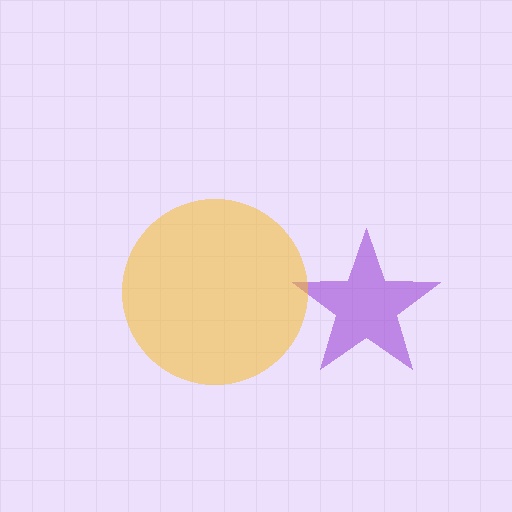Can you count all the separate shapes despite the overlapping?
Yes, there are 2 separate shapes.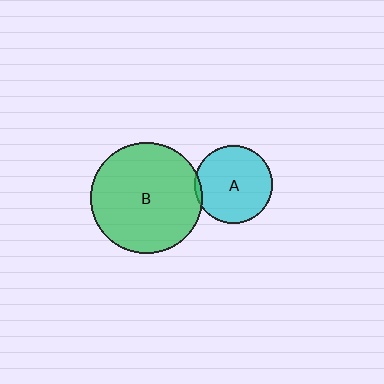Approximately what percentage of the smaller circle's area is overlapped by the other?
Approximately 5%.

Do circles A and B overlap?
Yes.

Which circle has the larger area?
Circle B (green).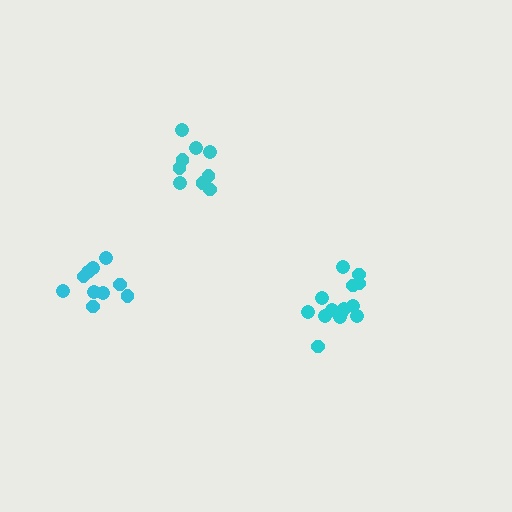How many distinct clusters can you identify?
There are 3 distinct clusters.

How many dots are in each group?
Group 1: 14 dots, Group 2: 9 dots, Group 3: 10 dots (33 total).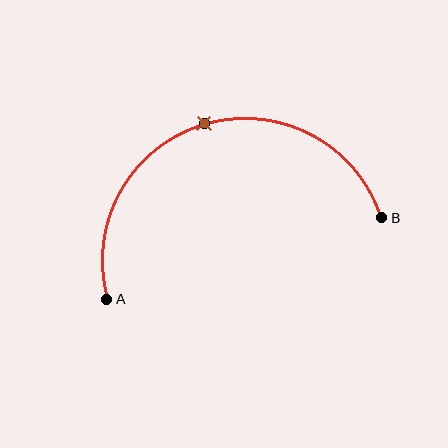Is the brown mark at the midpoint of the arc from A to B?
Yes. The brown mark lies on the arc at equal arc-length from both A and B — it is the arc midpoint.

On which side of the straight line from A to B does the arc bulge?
The arc bulges above the straight line connecting A and B.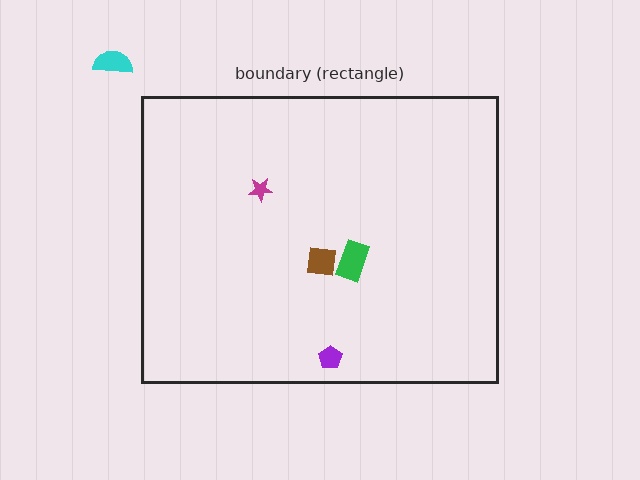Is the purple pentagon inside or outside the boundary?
Inside.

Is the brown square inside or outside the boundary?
Inside.